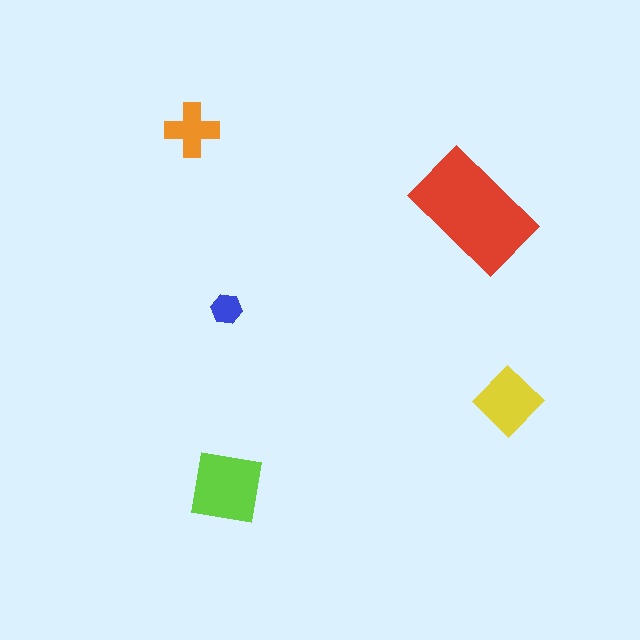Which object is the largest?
The red rectangle.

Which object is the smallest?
The blue hexagon.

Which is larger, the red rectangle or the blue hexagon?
The red rectangle.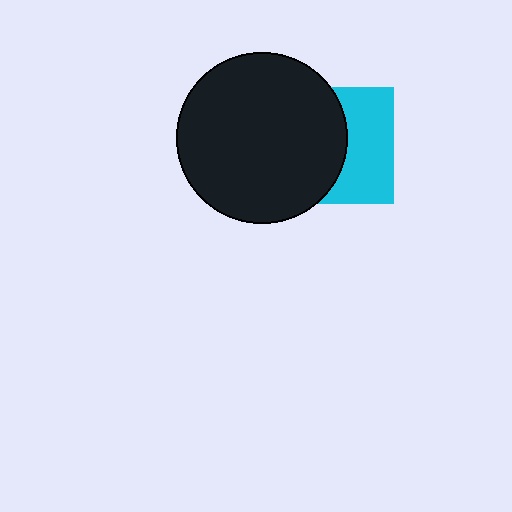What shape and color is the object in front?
The object in front is a black circle.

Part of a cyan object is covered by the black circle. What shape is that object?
It is a square.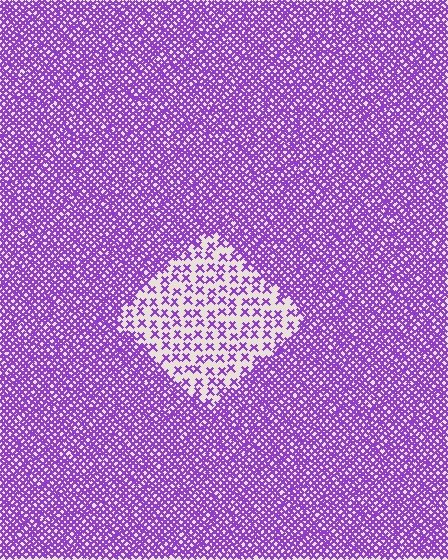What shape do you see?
I see a diamond.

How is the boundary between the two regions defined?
The boundary is defined by a change in element density (approximately 3.1x ratio). All elements are the same color, size, and shape.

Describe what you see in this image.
The image contains small purple elements arranged at two different densities. A diamond-shaped region is visible where the elements are less densely packed than the surrounding area.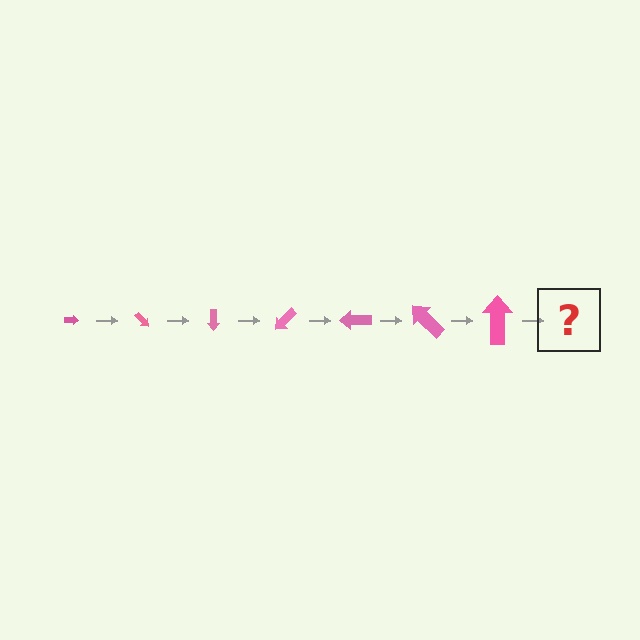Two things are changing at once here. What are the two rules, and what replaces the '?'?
The two rules are that the arrow grows larger each step and it rotates 45 degrees each step. The '?' should be an arrow, larger than the previous one and rotated 315 degrees from the start.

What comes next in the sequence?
The next element should be an arrow, larger than the previous one and rotated 315 degrees from the start.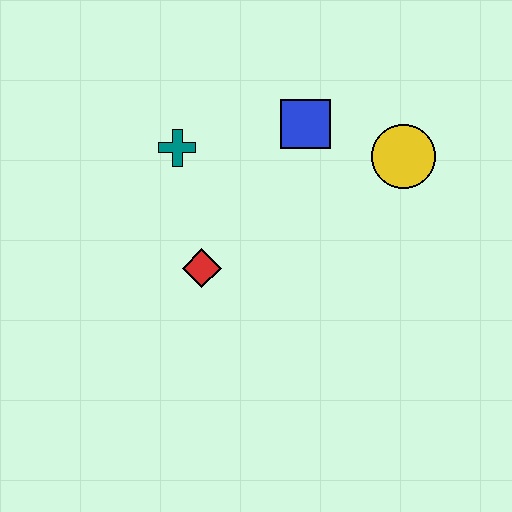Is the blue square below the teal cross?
No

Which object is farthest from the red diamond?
The yellow circle is farthest from the red diamond.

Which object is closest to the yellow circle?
The blue square is closest to the yellow circle.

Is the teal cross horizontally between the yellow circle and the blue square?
No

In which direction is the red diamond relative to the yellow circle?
The red diamond is to the left of the yellow circle.